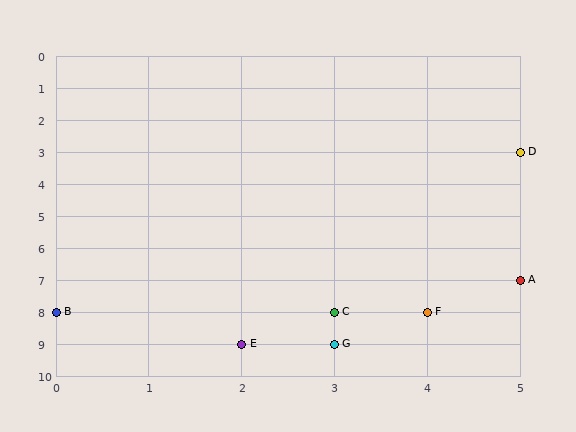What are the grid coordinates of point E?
Point E is at grid coordinates (2, 9).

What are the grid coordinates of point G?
Point G is at grid coordinates (3, 9).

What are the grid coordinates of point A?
Point A is at grid coordinates (5, 7).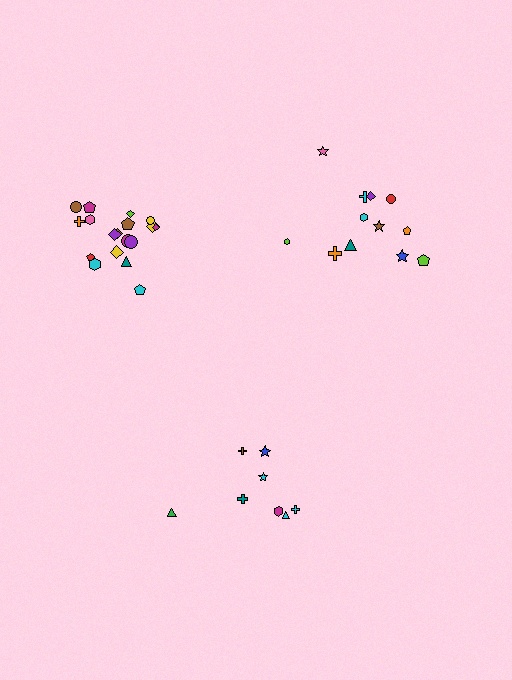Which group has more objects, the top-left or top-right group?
The top-left group.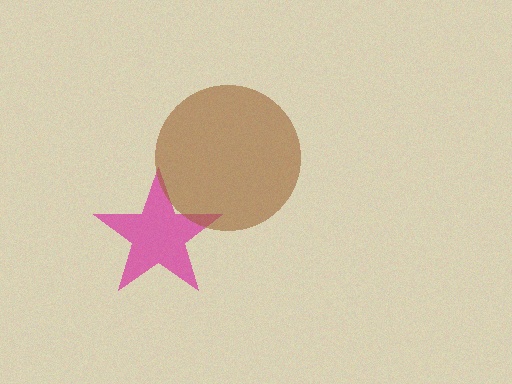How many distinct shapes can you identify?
There are 2 distinct shapes: a magenta star, a brown circle.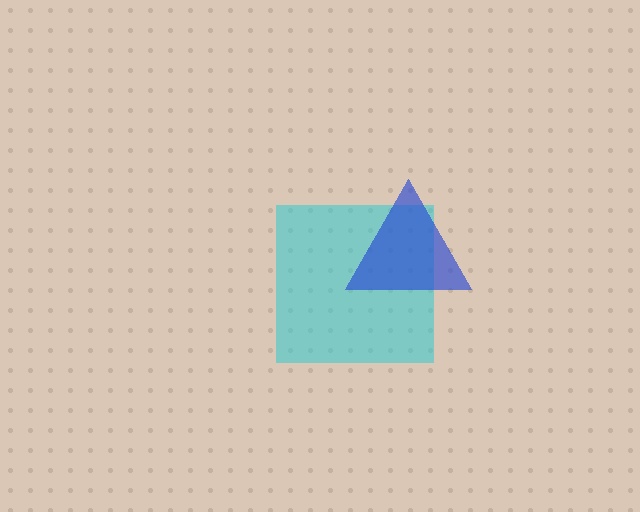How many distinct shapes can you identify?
There are 2 distinct shapes: a cyan square, a blue triangle.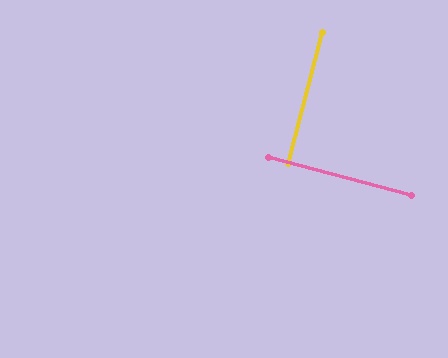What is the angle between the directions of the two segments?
Approximately 90 degrees.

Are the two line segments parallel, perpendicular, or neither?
Perpendicular — they meet at approximately 90°.